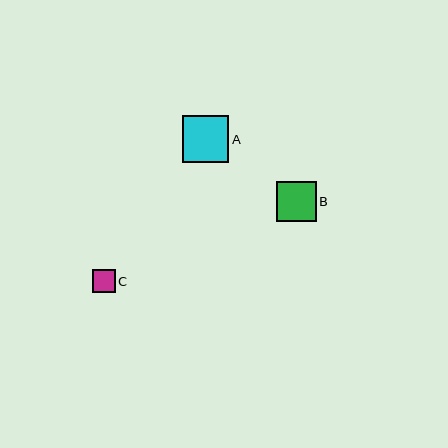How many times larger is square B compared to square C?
Square B is approximately 1.8 times the size of square C.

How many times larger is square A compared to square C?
Square A is approximately 2.1 times the size of square C.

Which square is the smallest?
Square C is the smallest with a size of approximately 22 pixels.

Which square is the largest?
Square A is the largest with a size of approximately 47 pixels.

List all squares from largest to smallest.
From largest to smallest: A, B, C.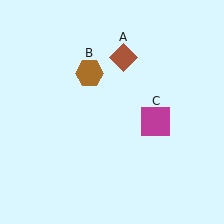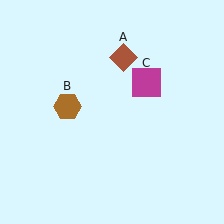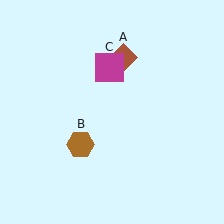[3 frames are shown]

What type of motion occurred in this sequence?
The brown hexagon (object B), magenta square (object C) rotated counterclockwise around the center of the scene.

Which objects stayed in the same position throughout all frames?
Brown diamond (object A) remained stationary.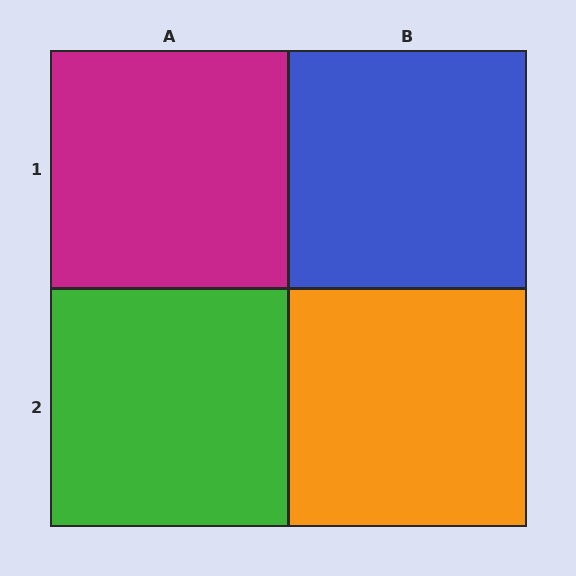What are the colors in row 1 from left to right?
Magenta, blue.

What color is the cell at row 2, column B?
Orange.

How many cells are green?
1 cell is green.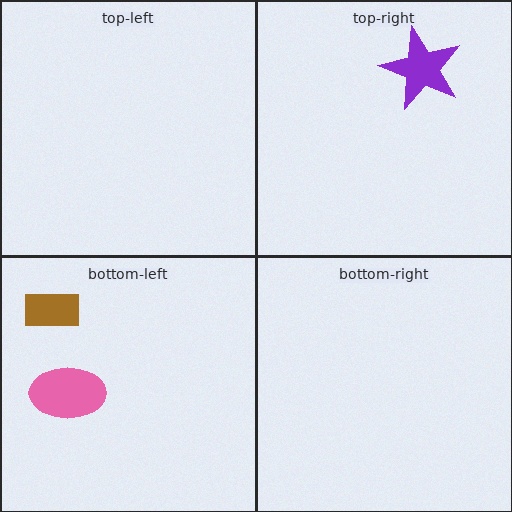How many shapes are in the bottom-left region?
2.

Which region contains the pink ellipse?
The bottom-left region.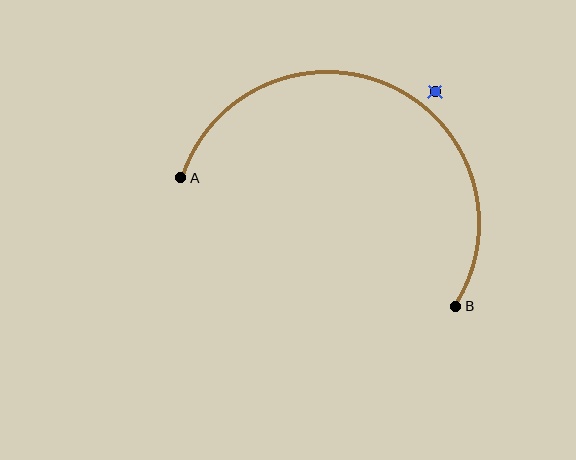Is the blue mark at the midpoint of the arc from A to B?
No — the blue mark does not lie on the arc at all. It sits slightly outside the curve.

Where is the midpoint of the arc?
The arc midpoint is the point on the curve farthest from the straight line joining A and B. It sits above that line.